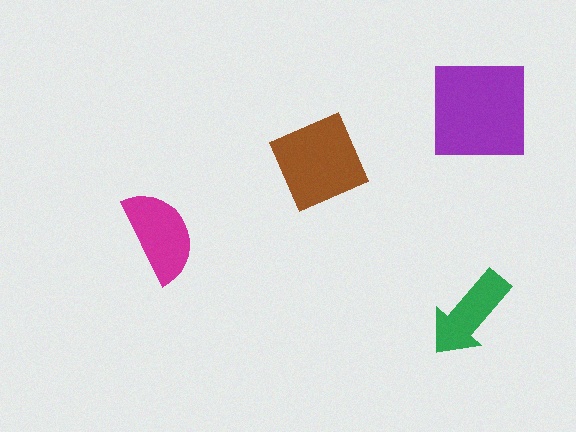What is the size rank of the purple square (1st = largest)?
1st.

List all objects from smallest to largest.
The green arrow, the magenta semicircle, the brown diamond, the purple square.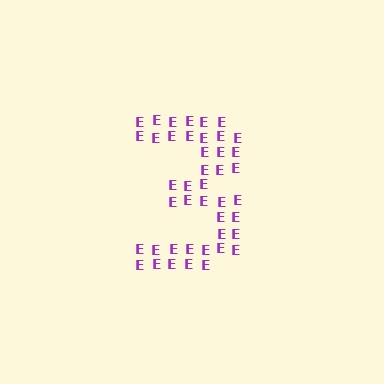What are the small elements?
The small elements are letter E's.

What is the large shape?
The large shape is the digit 3.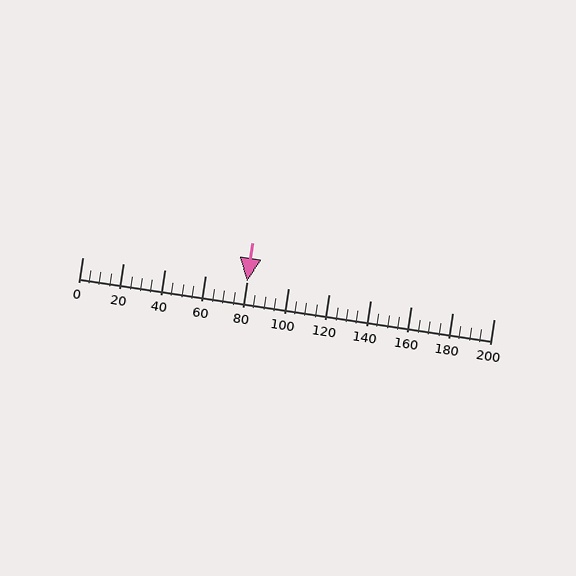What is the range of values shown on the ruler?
The ruler shows values from 0 to 200.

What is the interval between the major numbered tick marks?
The major tick marks are spaced 20 units apart.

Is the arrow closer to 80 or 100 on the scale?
The arrow is closer to 80.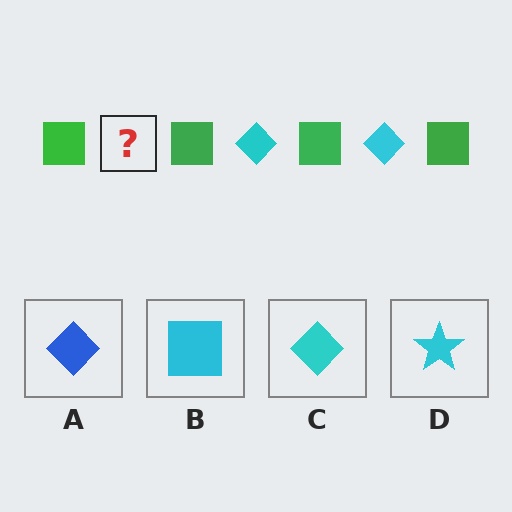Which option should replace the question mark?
Option C.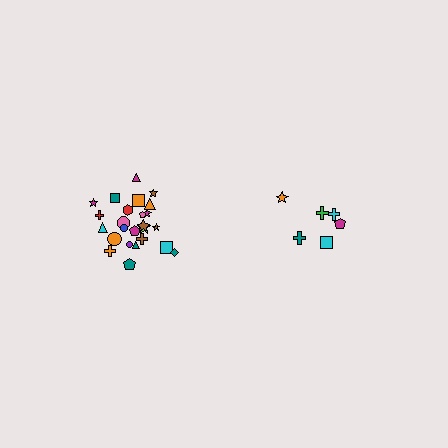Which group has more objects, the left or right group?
The left group.